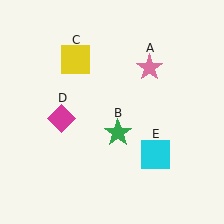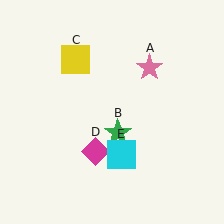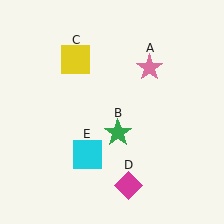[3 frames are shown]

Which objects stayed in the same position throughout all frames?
Pink star (object A) and green star (object B) and yellow square (object C) remained stationary.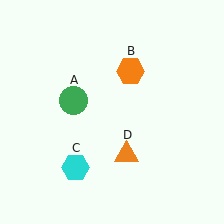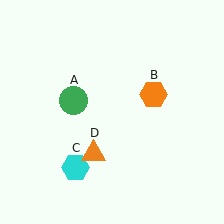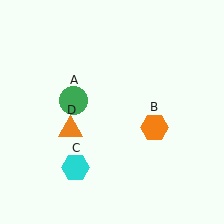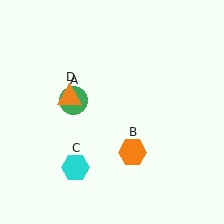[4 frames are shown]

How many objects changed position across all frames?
2 objects changed position: orange hexagon (object B), orange triangle (object D).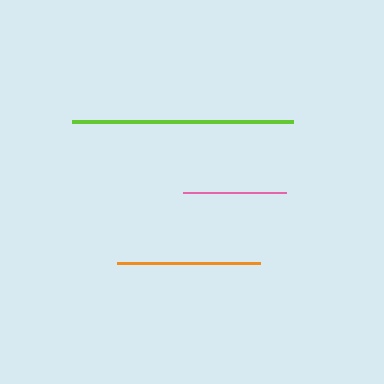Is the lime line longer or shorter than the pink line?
The lime line is longer than the pink line.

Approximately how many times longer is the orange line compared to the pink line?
The orange line is approximately 1.4 times the length of the pink line.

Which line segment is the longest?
The lime line is the longest at approximately 220 pixels.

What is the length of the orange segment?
The orange segment is approximately 143 pixels long.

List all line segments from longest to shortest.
From longest to shortest: lime, orange, pink.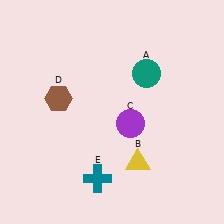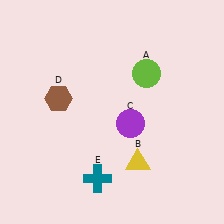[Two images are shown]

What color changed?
The circle (A) changed from teal in Image 1 to lime in Image 2.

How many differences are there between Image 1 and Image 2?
There is 1 difference between the two images.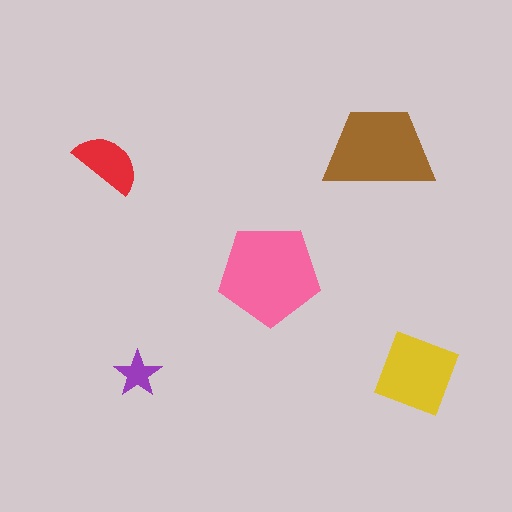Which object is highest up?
The brown trapezoid is topmost.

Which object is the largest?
The pink pentagon.